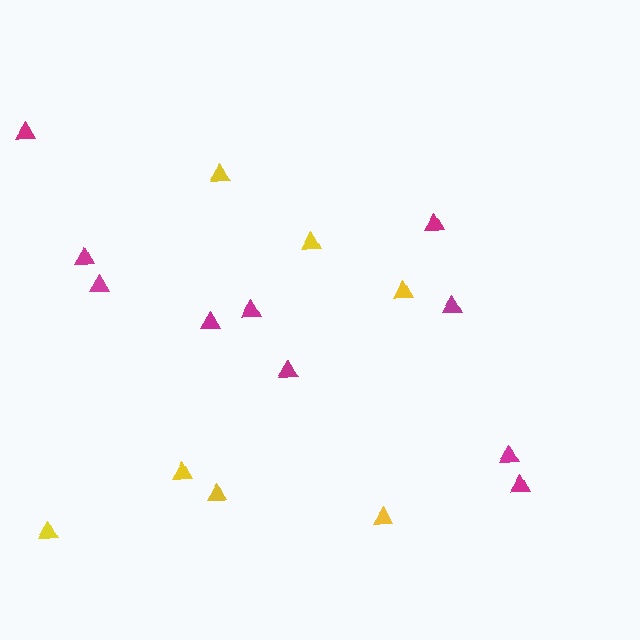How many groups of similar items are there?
There are 2 groups: one group of magenta triangles (10) and one group of yellow triangles (7).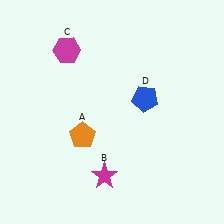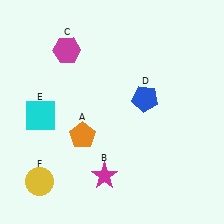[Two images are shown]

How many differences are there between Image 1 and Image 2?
There are 2 differences between the two images.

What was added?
A cyan square (E), a yellow circle (F) were added in Image 2.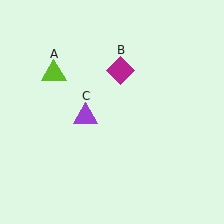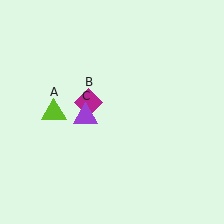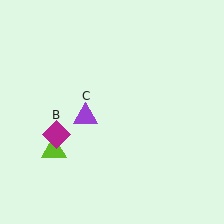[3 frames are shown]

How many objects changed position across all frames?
2 objects changed position: lime triangle (object A), magenta diamond (object B).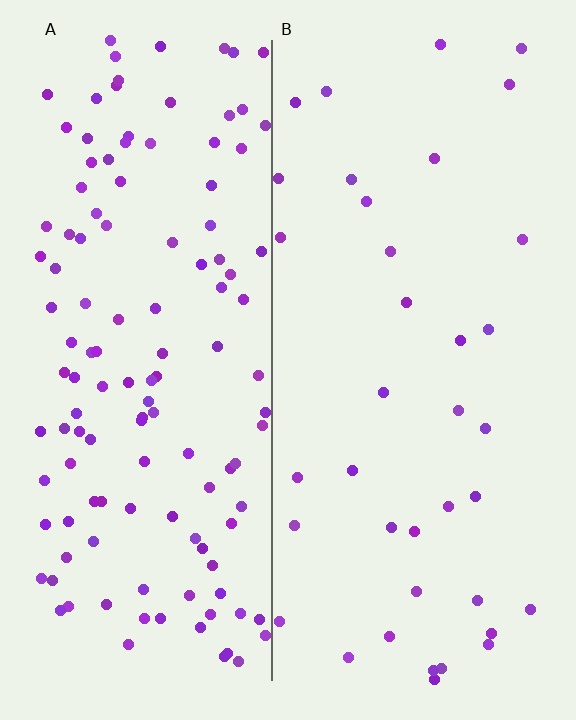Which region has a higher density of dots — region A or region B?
A (the left).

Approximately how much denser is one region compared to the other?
Approximately 3.4× — region A over region B.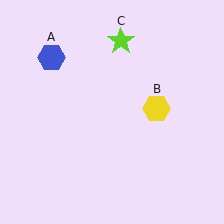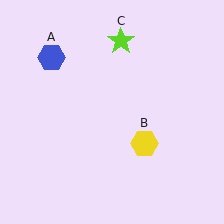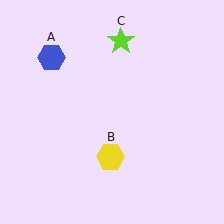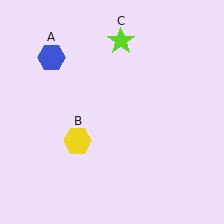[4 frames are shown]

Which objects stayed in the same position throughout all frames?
Blue hexagon (object A) and lime star (object C) remained stationary.